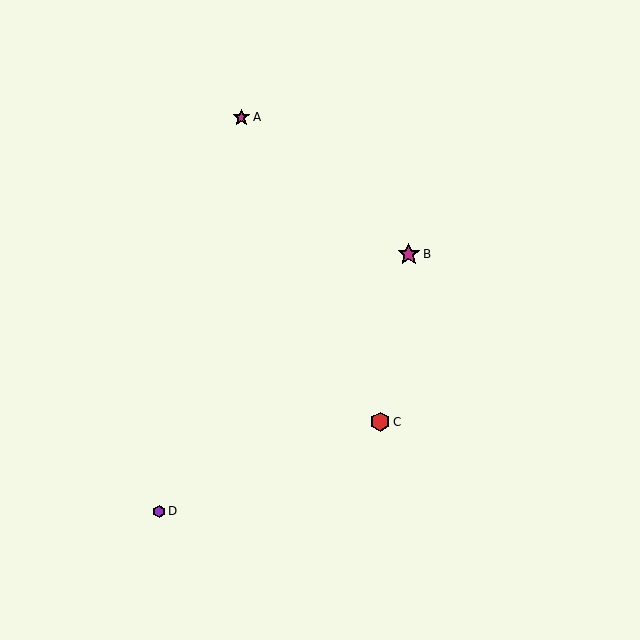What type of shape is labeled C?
Shape C is a red hexagon.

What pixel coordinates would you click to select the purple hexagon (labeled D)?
Click at (159, 511) to select the purple hexagon D.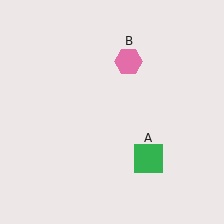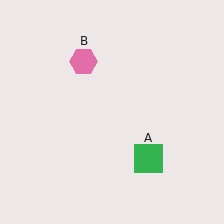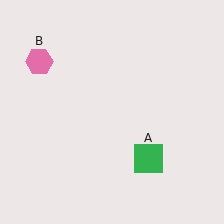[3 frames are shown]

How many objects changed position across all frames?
1 object changed position: pink hexagon (object B).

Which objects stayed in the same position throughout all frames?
Green square (object A) remained stationary.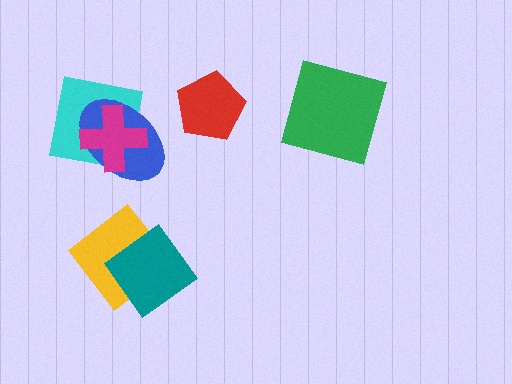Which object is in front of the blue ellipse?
The magenta cross is in front of the blue ellipse.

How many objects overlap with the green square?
0 objects overlap with the green square.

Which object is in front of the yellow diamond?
The teal diamond is in front of the yellow diamond.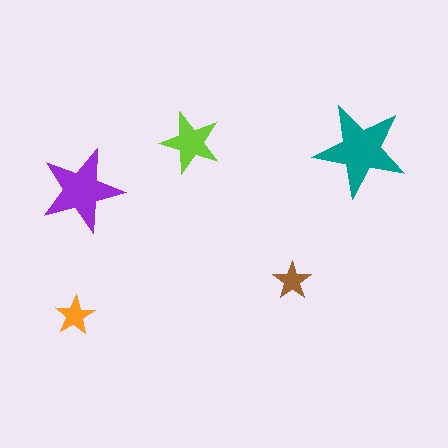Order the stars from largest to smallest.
the teal one, the purple one, the lime one, the orange one, the brown one.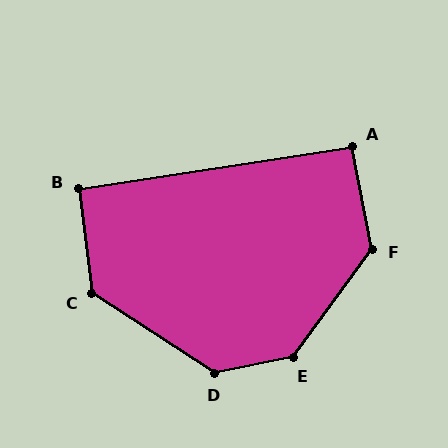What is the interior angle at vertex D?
Approximately 135 degrees (obtuse).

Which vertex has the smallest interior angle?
B, at approximately 92 degrees.